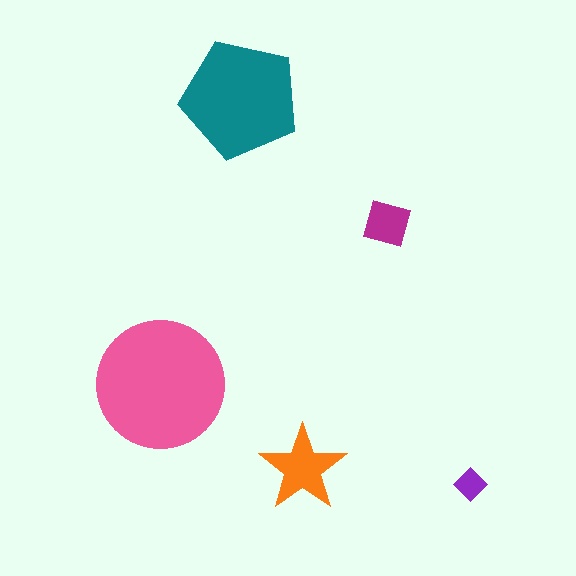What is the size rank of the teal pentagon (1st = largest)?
2nd.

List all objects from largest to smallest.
The pink circle, the teal pentagon, the orange star, the magenta square, the purple diamond.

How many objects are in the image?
There are 5 objects in the image.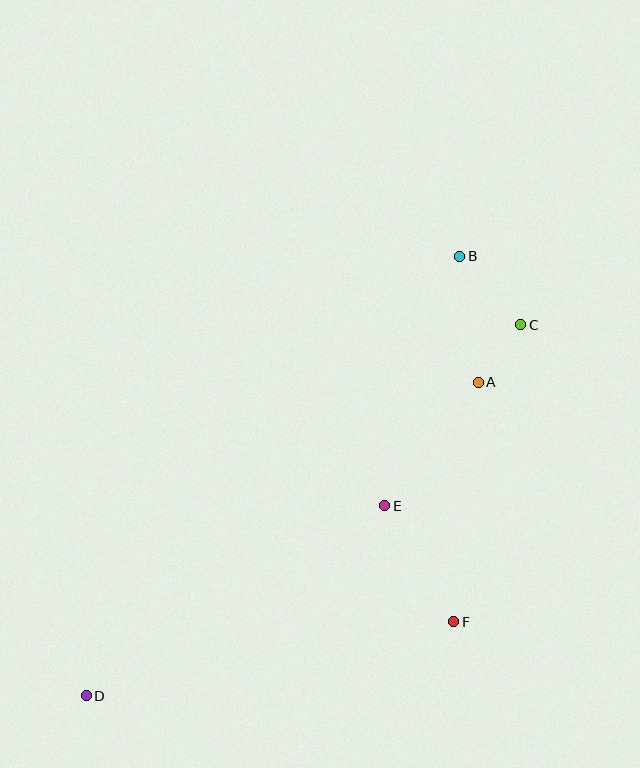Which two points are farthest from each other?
Points B and D are farthest from each other.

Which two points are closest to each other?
Points A and C are closest to each other.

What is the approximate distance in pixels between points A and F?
The distance between A and F is approximately 240 pixels.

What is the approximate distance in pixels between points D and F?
The distance between D and F is approximately 375 pixels.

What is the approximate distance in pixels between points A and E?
The distance between A and E is approximately 155 pixels.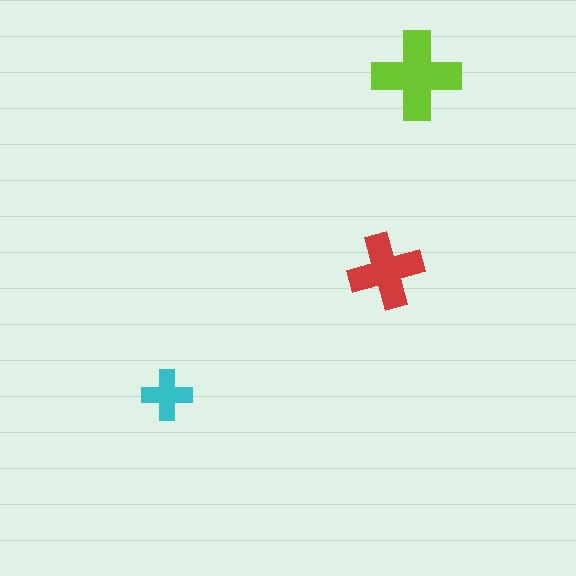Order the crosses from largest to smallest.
the lime one, the red one, the cyan one.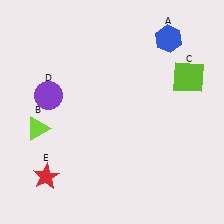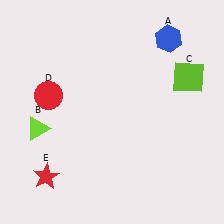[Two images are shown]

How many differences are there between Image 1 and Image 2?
There is 1 difference between the two images.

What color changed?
The circle (D) changed from purple in Image 1 to red in Image 2.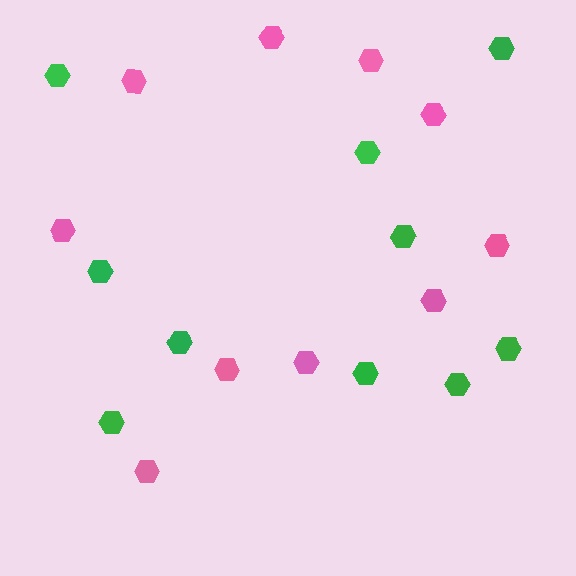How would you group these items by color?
There are 2 groups: one group of green hexagons (10) and one group of pink hexagons (10).